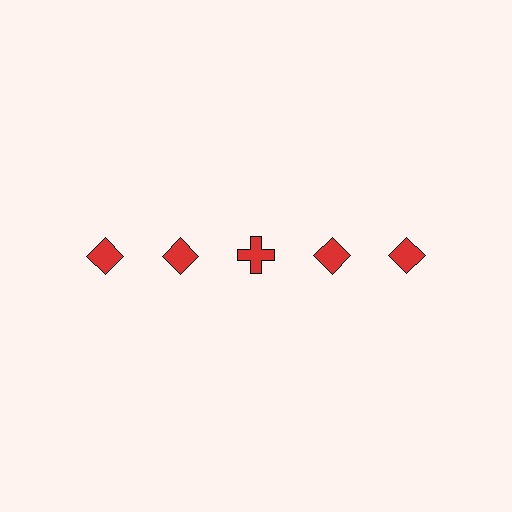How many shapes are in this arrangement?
There are 5 shapes arranged in a grid pattern.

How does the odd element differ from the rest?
It has a different shape: cross instead of diamond.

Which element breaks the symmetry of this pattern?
The red cross in the top row, center column breaks the symmetry. All other shapes are red diamonds.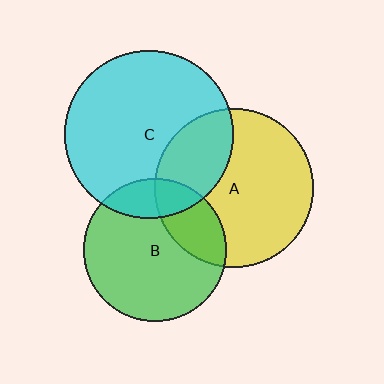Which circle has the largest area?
Circle C (cyan).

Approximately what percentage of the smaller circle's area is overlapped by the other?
Approximately 25%.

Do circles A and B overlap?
Yes.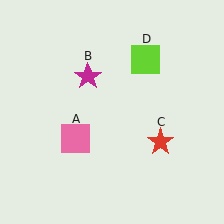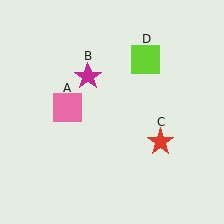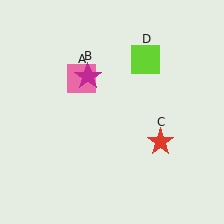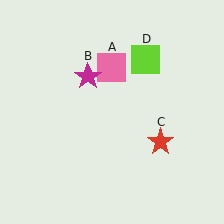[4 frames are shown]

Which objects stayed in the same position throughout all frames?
Magenta star (object B) and red star (object C) and lime square (object D) remained stationary.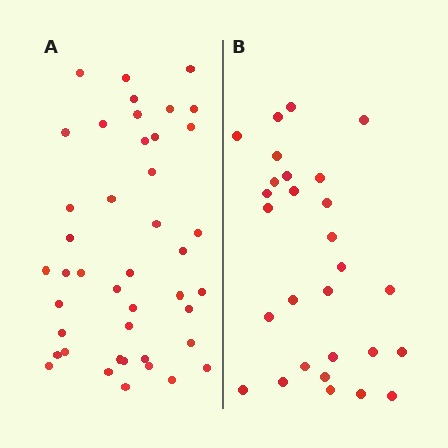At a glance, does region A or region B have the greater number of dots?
Region A (the left region) has more dots.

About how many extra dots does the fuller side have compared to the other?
Region A has approximately 15 more dots than region B.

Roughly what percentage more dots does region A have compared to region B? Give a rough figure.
About 55% more.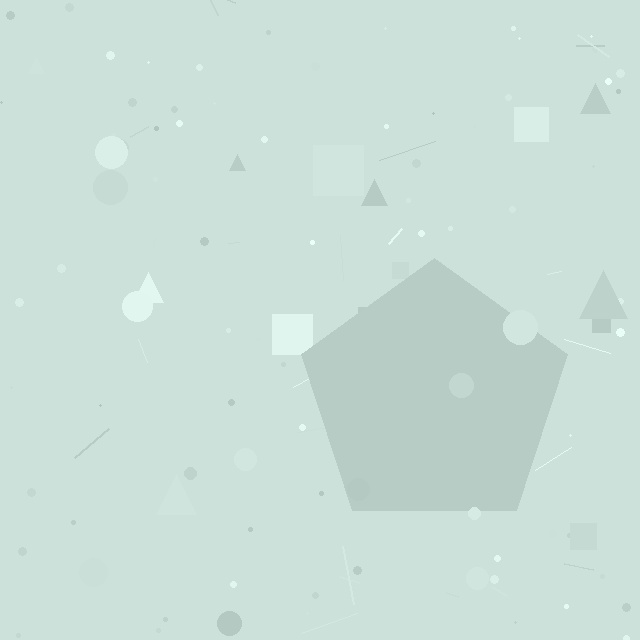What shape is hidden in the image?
A pentagon is hidden in the image.